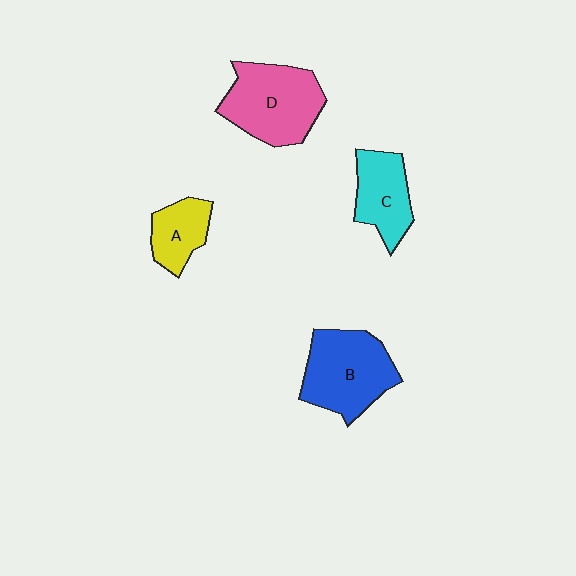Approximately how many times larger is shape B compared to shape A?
Approximately 1.9 times.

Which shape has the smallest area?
Shape A (yellow).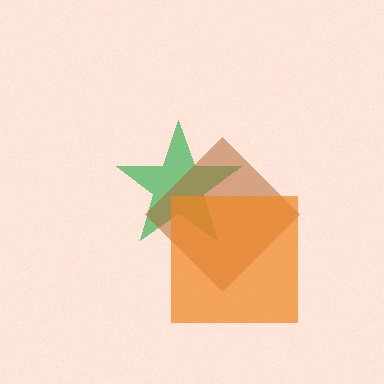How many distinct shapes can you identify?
There are 3 distinct shapes: a green star, a brown diamond, an orange square.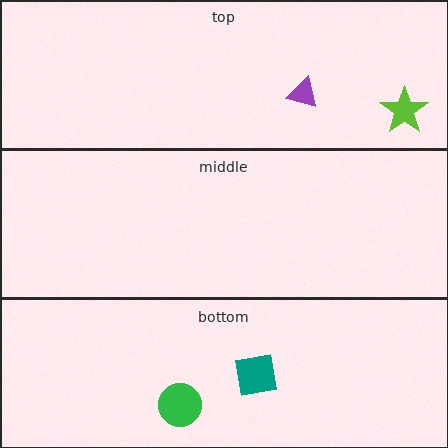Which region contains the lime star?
The top region.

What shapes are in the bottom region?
The teal square, the green circle.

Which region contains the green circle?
The bottom region.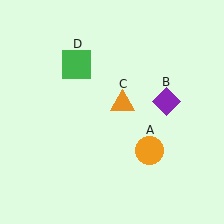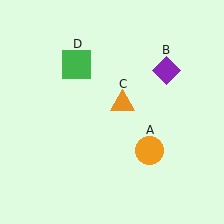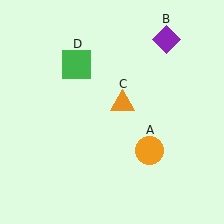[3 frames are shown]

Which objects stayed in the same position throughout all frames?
Orange circle (object A) and orange triangle (object C) and green square (object D) remained stationary.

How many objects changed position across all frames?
1 object changed position: purple diamond (object B).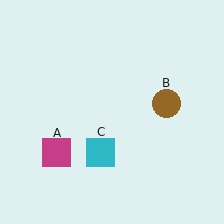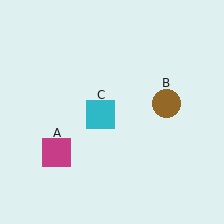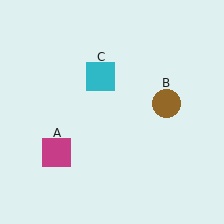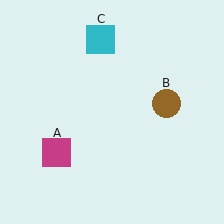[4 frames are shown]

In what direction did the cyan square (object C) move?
The cyan square (object C) moved up.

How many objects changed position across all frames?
1 object changed position: cyan square (object C).